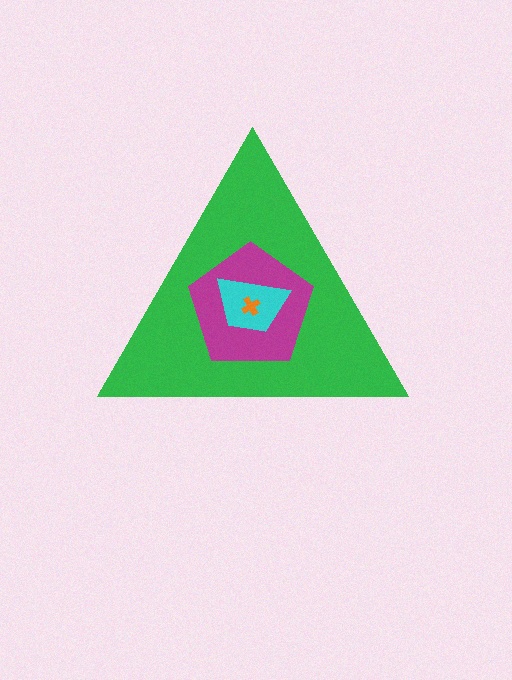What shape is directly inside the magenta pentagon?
The cyan trapezoid.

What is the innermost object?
The orange cross.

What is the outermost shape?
The green triangle.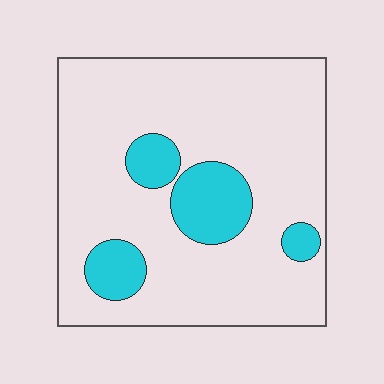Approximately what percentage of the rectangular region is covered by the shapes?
Approximately 15%.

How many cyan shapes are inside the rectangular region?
4.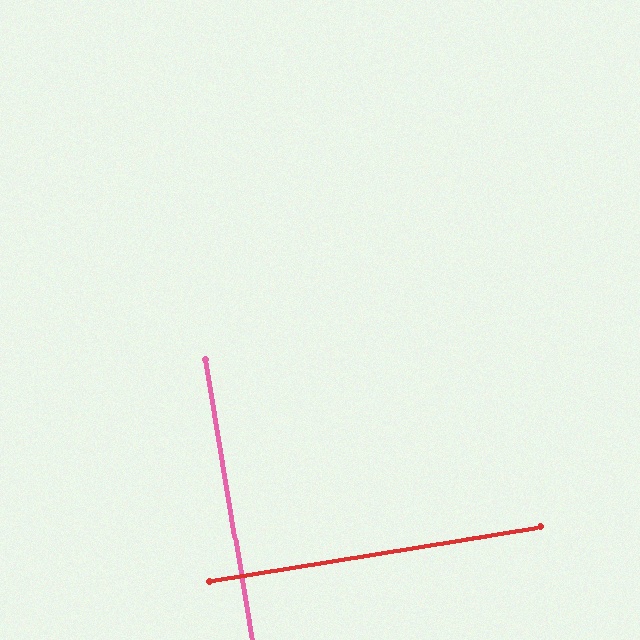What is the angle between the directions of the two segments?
Approximately 90 degrees.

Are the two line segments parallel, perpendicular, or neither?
Perpendicular — they meet at approximately 90°.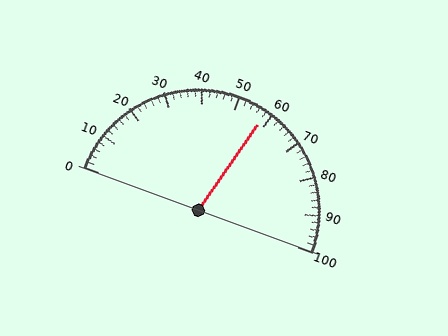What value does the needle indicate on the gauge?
The needle indicates approximately 58.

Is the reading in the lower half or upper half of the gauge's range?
The reading is in the upper half of the range (0 to 100).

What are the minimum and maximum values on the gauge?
The gauge ranges from 0 to 100.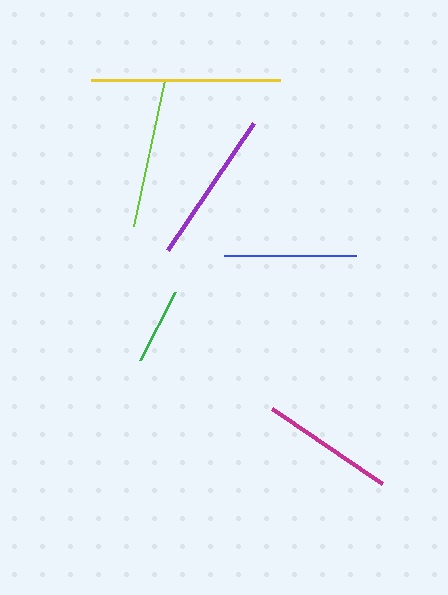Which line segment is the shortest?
The green line is the shortest at approximately 76 pixels.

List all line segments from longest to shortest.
From longest to shortest: yellow, purple, lime, magenta, blue, green.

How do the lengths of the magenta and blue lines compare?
The magenta and blue lines are approximately the same length.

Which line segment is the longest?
The yellow line is the longest at approximately 190 pixels.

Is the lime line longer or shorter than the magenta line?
The lime line is longer than the magenta line.